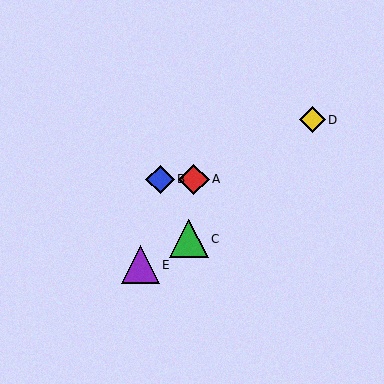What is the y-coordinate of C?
Object C is at y≈239.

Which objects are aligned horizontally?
Objects A, B are aligned horizontally.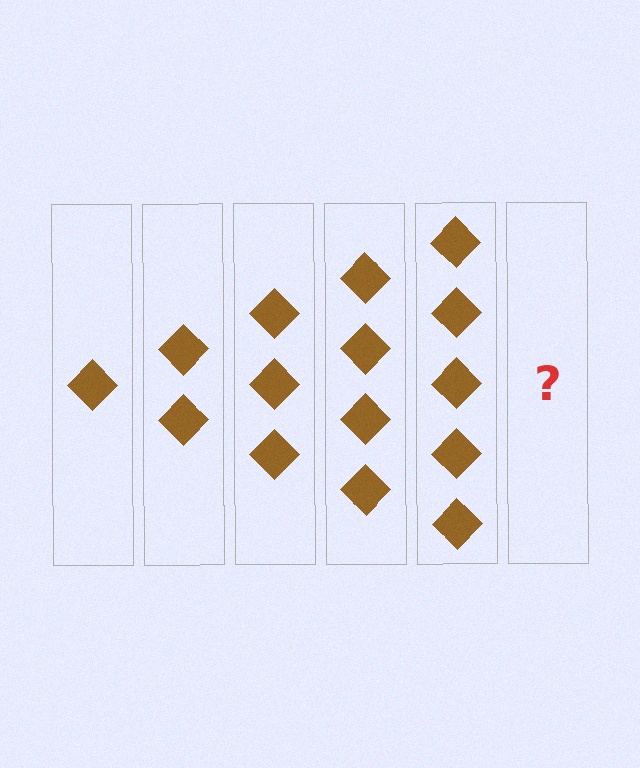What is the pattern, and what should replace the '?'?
The pattern is that each step adds one more diamond. The '?' should be 6 diamonds.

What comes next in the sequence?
The next element should be 6 diamonds.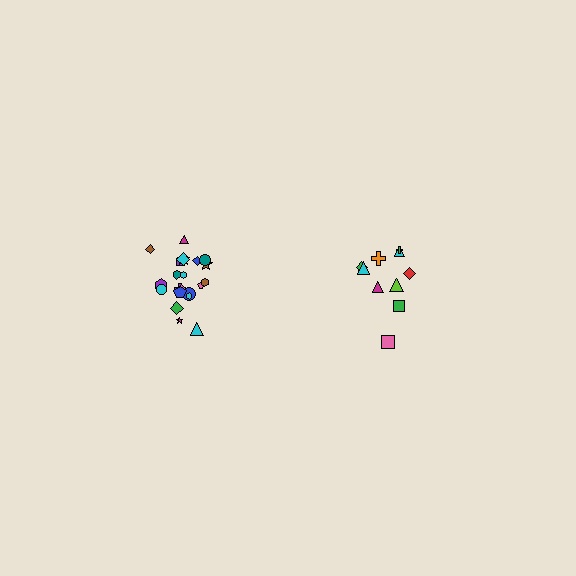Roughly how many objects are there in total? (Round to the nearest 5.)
Roughly 30 objects in total.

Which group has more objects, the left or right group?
The left group.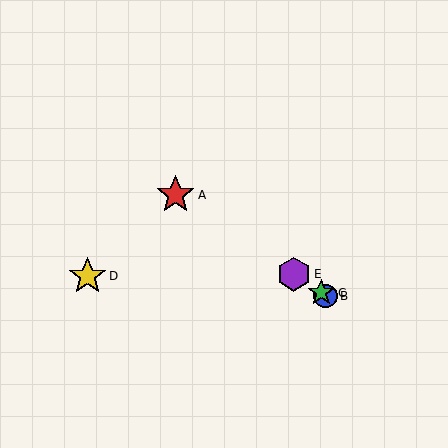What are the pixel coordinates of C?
Object C is at (321, 293).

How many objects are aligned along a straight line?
4 objects (A, B, C, E) are aligned along a straight line.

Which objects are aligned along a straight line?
Objects A, B, C, E are aligned along a straight line.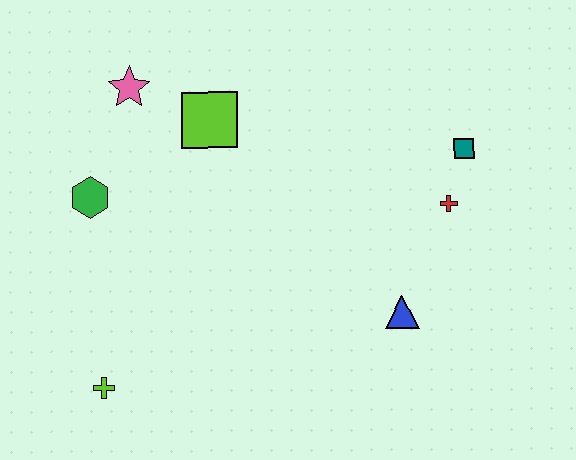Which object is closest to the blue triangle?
The red cross is closest to the blue triangle.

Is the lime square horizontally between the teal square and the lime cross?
Yes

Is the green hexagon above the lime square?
No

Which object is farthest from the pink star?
The blue triangle is farthest from the pink star.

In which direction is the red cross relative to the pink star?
The red cross is to the right of the pink star.